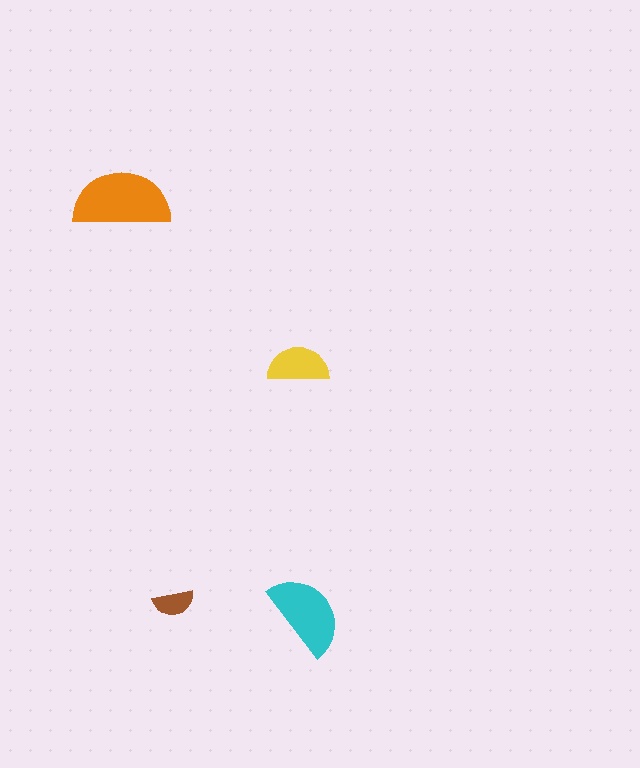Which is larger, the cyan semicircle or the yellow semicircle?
The cyan one.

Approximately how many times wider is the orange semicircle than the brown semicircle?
About 2.5 times wider.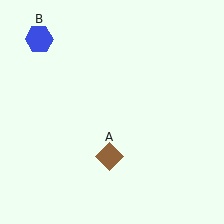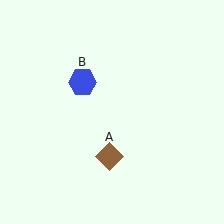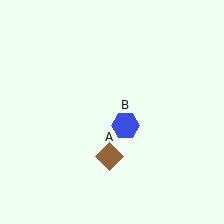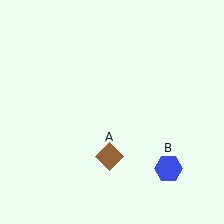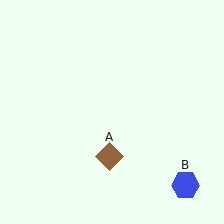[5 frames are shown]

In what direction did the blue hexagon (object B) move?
The blue hexagon (object B) moved down and to the right.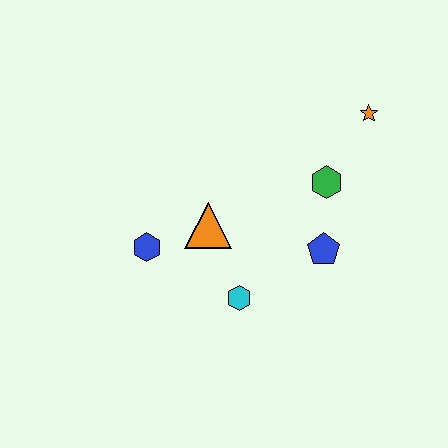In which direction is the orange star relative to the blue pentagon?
The orange star is above the blue pentagon.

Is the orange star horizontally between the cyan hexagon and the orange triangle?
No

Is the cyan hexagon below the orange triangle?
Yes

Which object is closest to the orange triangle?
The blue hexagon is closest to the orange triangle.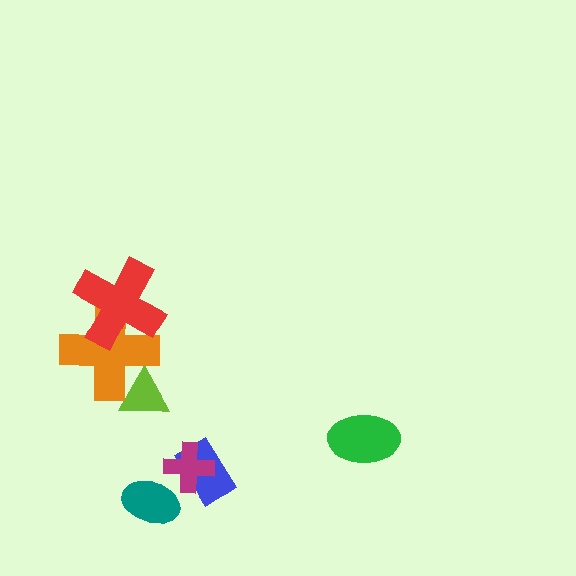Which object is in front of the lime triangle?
The orange cross is in front of the lime triangle.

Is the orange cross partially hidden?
Yes, it is partially covered by another shape.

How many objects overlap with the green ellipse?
0 objects overlap with the green ellipse.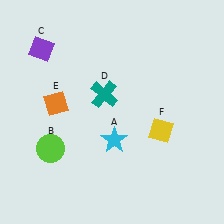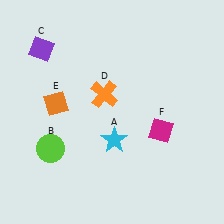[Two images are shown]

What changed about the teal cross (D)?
In Image 1, D is teal. In Image 2, it changed to orange.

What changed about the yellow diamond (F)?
In Image 1, F is yellow. In Image 2, it changed to magenta.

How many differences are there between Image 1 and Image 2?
There are 2 differences between the two images.